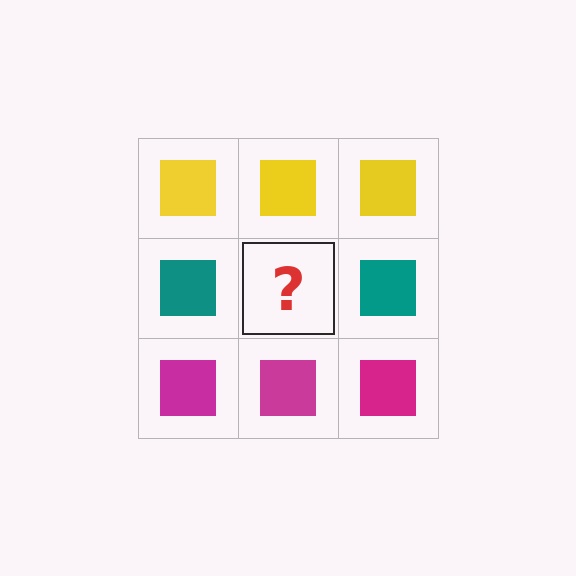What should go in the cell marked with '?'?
The missing cell should contain a teal square.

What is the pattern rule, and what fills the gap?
The rule is that each row has a consistent color. The gap should be filled with a teal square.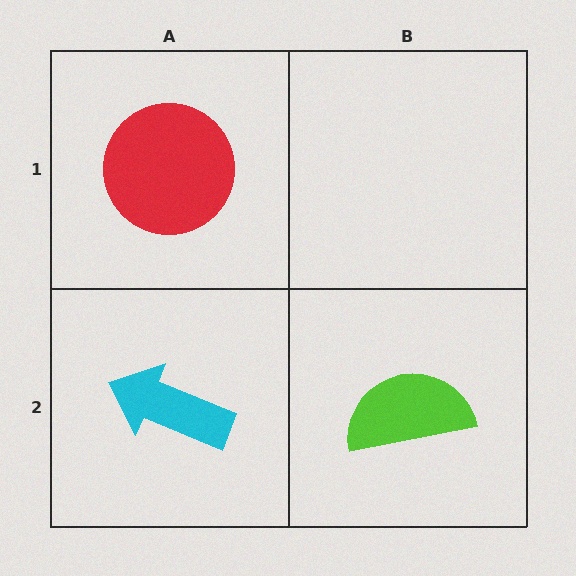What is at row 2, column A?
A cyan arrow.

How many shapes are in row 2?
2 shapes.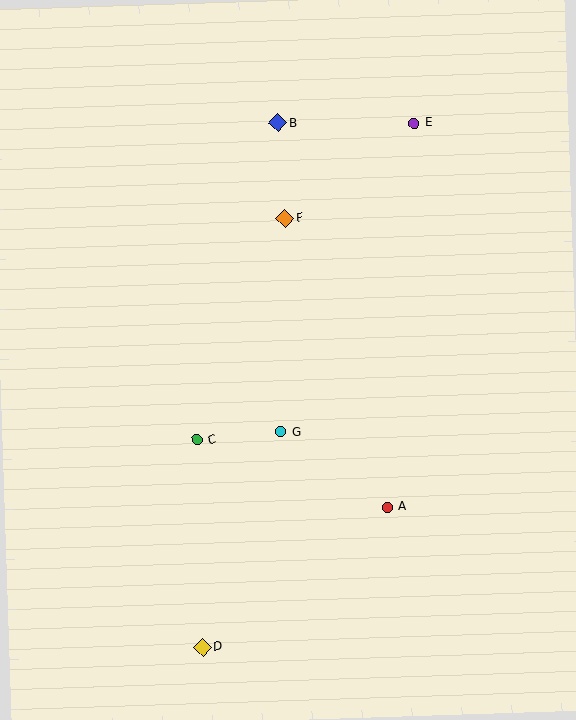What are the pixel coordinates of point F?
Point F is at (285, 218).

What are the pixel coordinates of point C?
Point C is at (197, 440).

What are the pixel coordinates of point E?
Point E is at (414, 123).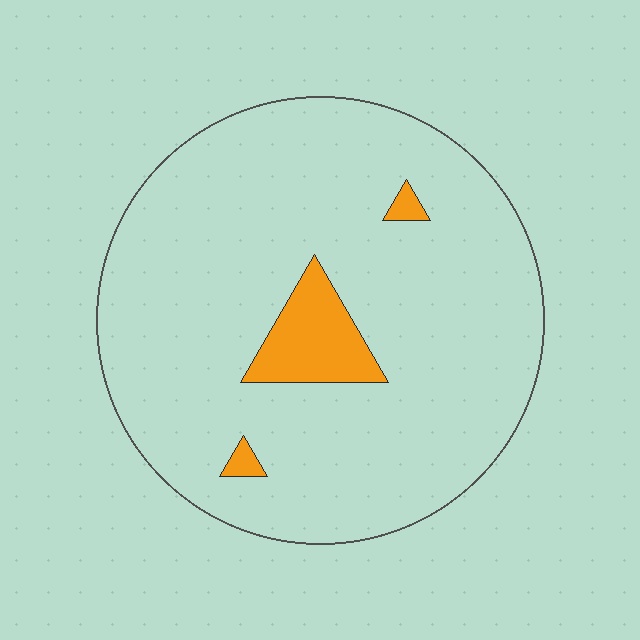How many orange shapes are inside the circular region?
3.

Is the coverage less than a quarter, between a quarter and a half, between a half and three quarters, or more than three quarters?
Less than a quarter.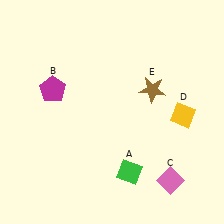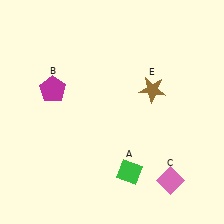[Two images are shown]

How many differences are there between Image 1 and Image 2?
There is 1 difference between the two images.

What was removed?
The yellow diamond (D) was removed in Image 2.